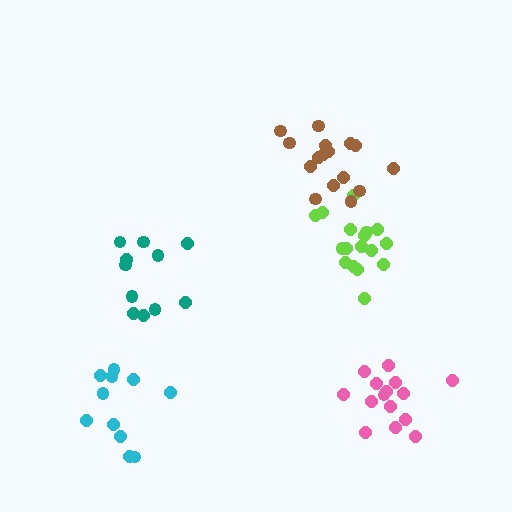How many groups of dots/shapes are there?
There are 5 groups.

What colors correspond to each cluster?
The clusters are colored: cyan, pink, lime, brown, teal.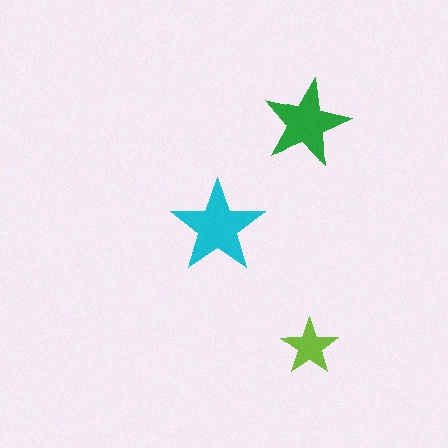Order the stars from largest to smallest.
the cyan one, the green one, the lime one.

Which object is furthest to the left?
The cyan star is leftmost.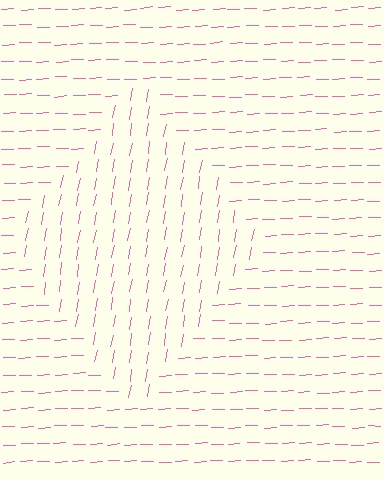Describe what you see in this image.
The image is filled with small pink line segments. A diamond region in the image has lines oriented differently from the surrounding lines, creating a visible texture boundary.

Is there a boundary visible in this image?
Yes, there is a texture boundary formed by a change in line orientation.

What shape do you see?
I see a diamond.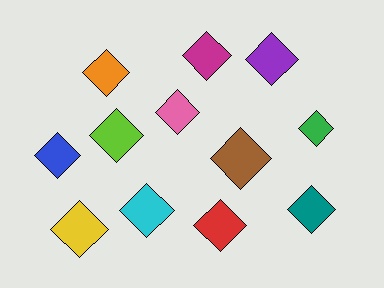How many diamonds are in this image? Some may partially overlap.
There are 12 diamonds.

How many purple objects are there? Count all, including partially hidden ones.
There is 1 purple object.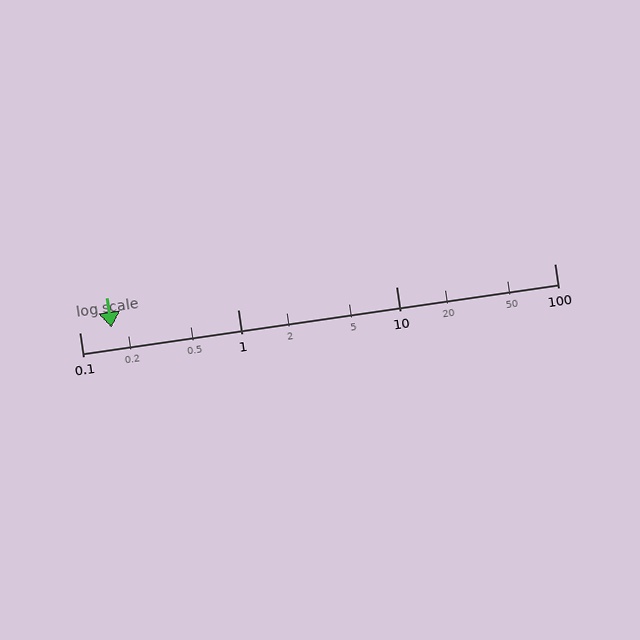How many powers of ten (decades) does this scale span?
The scale spans 3 decades, from 0.1 to 100.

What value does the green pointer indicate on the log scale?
The pointer indicates approximately 0.16.